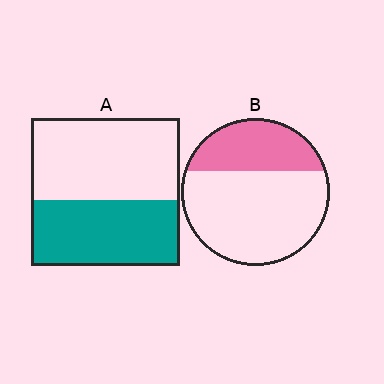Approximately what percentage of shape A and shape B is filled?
A is approximately 45% and B is approximately 30%.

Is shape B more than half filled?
No.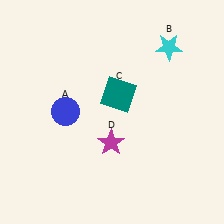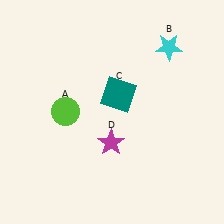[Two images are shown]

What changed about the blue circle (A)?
In Image 1, A is blue. In Image 2, it changed to lime.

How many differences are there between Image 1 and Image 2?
There is 1 difference between the two images.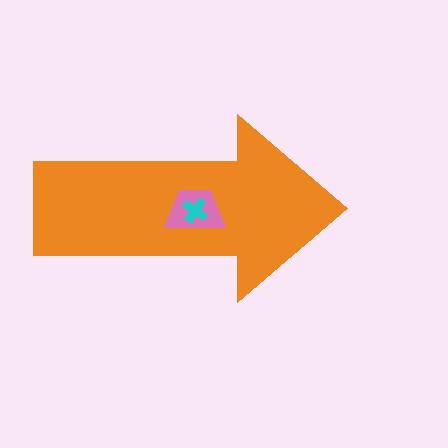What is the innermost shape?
The cyan cross.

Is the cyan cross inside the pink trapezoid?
Yes.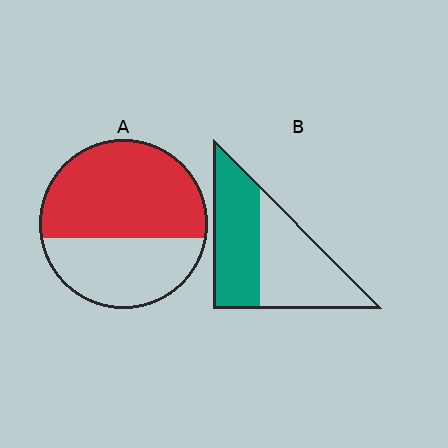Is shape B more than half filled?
Roughly half.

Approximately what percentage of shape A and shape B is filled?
A is approximately 60% and B is approximately 50%.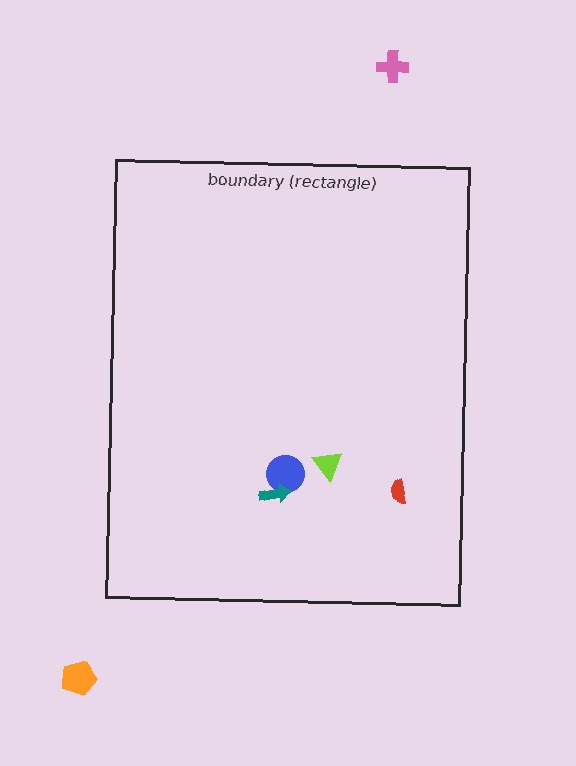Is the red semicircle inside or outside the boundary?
Inside.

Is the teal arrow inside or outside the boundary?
Inside.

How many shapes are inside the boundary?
4 inside, 2 outside.